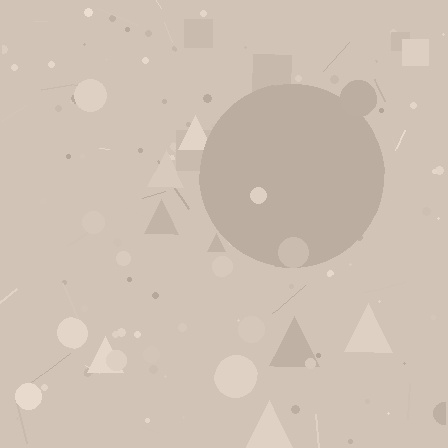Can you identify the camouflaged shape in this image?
The camouflaged shape is a circle.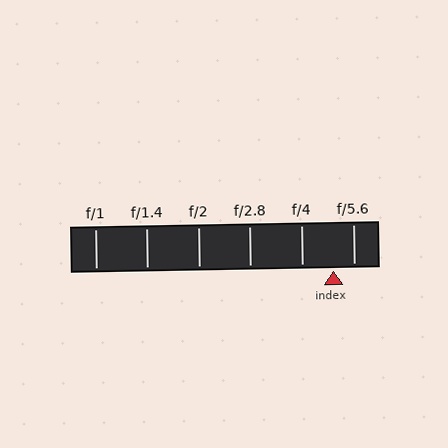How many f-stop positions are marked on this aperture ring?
There are 6 f-stop positions marked.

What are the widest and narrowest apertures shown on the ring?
The widest aperture shown is f/1 and the narrowest is f/5.6.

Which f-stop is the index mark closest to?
The index mark is closest to f/5.6.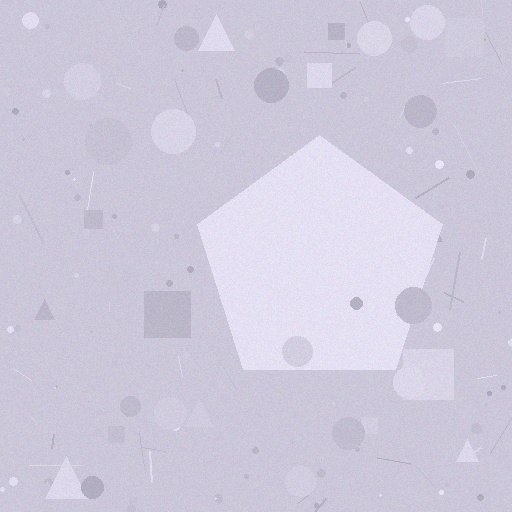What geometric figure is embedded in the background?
A pentagon is embedded in the background.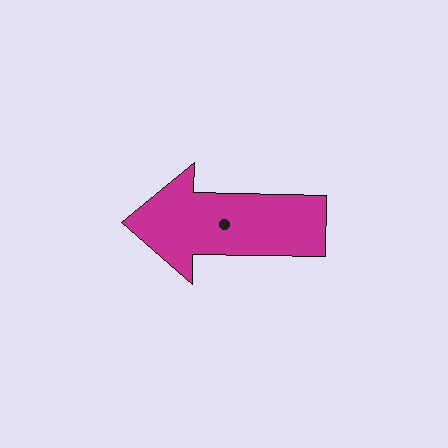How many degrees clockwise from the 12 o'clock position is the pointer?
Approximately 271 degrees.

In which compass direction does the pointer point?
West.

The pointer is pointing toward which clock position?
Roughly 9 o'clock.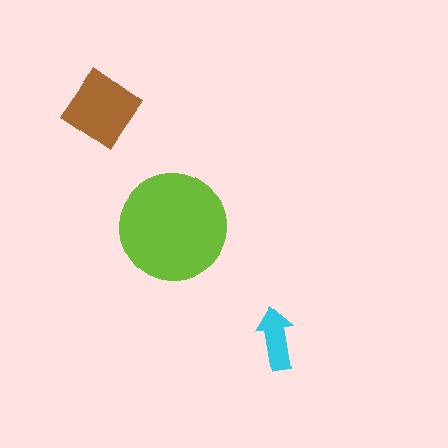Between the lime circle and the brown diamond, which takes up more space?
The lime circle.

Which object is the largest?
The lime circle.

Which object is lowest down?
The cyan arrow is bottommost.